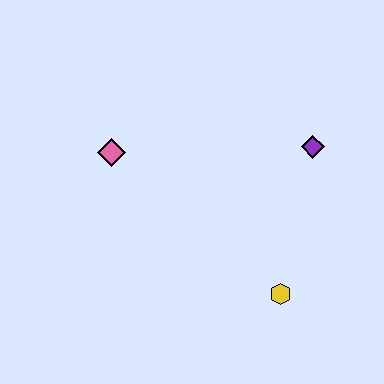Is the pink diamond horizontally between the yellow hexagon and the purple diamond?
No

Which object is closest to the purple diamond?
The yellow hexagon is closest to the purple diamond.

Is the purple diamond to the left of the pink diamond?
No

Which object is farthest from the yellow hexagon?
The pink diamond is farthest from the yellow hexagon.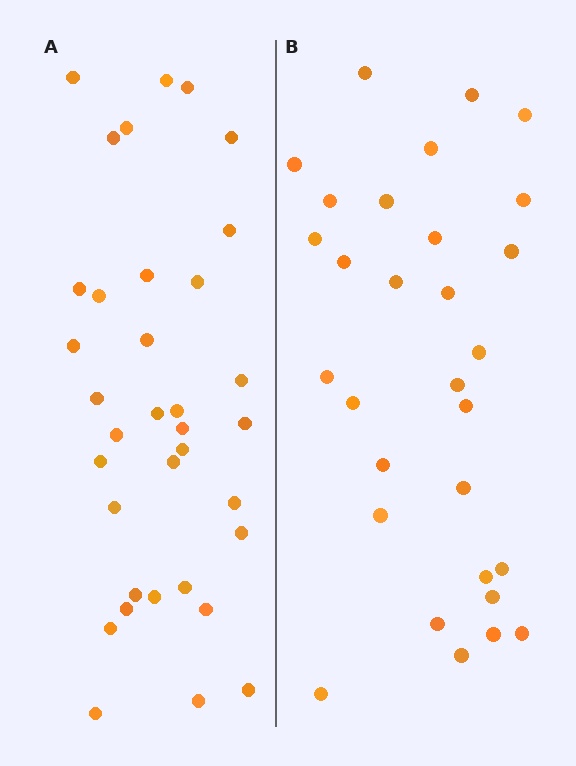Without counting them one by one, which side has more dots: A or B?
Region A (the left region) has more dots.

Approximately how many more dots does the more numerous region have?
Region A has about 5 more dots than region B.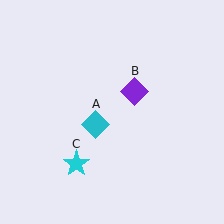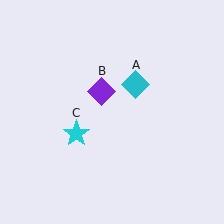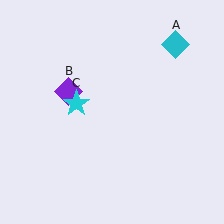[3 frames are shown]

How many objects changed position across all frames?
3 objects changed position: cyan diamond (object A), purple diamond (object B), cyan star (object C).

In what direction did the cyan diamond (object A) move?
The cyan diamond (object A) moved up and to the right.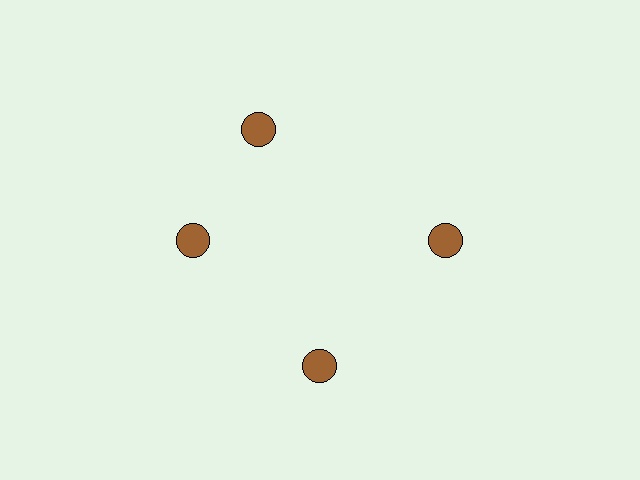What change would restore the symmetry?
The symmetry would be restored by rotating it back into even spacing with its neighbors so that all 4 circles sit at equal angles and equal distance from the center.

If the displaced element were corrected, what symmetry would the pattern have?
It would have 4-fold rotational symmetry — the pattern would map onto itself every 90 degrees.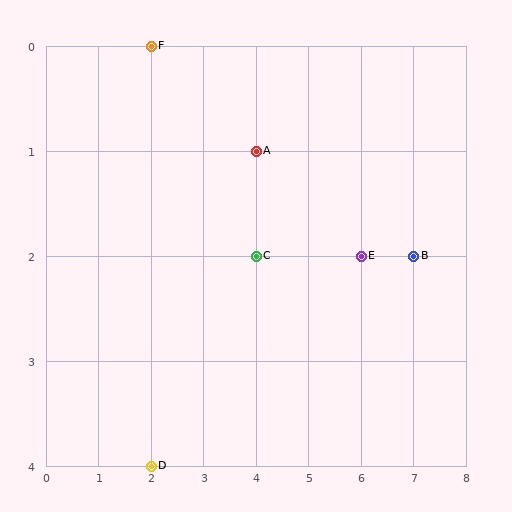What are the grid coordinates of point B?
Point B is at grid coordinates (7, 2).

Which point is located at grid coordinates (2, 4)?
Point D is at (2, 4).